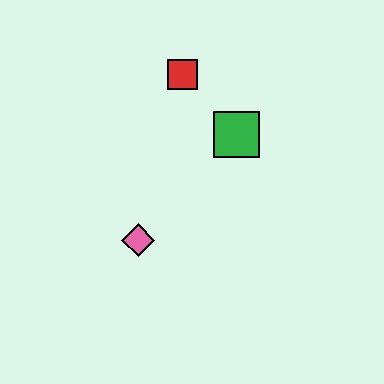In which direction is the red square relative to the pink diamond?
The red square is above the pink diamond.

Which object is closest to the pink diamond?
The green square is closest to the pink diamond.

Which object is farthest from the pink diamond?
The red square is farthest from the pink diamond.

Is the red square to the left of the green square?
Yes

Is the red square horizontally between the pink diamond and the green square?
Yes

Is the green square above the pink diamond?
Yes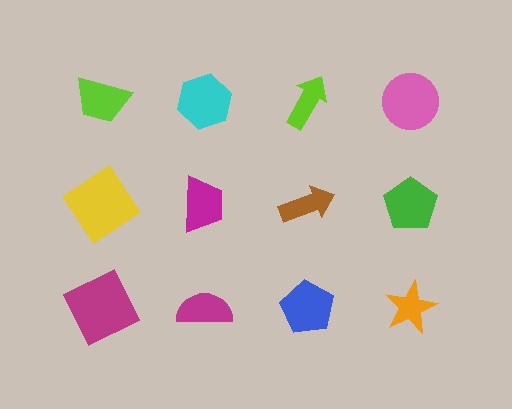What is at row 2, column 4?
A green pentagon.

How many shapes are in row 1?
4 shapes.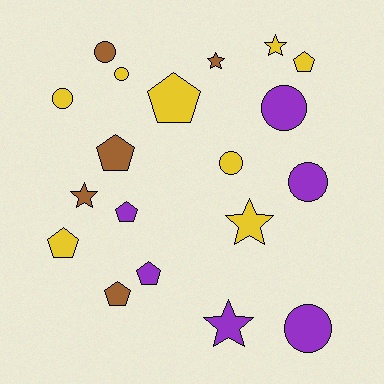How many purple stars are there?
There is 1 purple star.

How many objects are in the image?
There are 19 objects.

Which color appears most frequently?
Yellow, with 8 objects.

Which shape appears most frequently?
Pentagon, with 7 objects.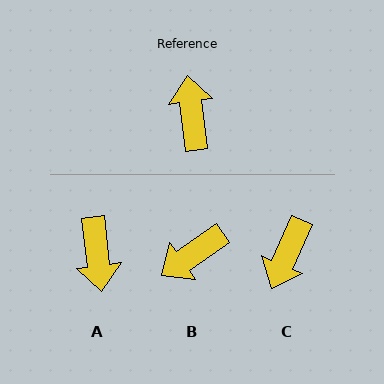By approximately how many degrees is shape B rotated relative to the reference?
Approximately 117 degrees counter-clockwise.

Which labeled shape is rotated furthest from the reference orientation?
A, about 180 degrees away.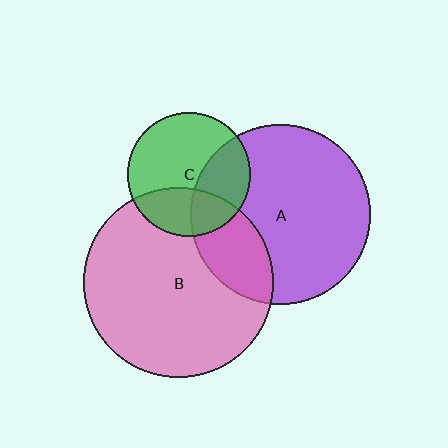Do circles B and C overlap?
Yes.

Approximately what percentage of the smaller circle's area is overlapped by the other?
Approximately 30%.